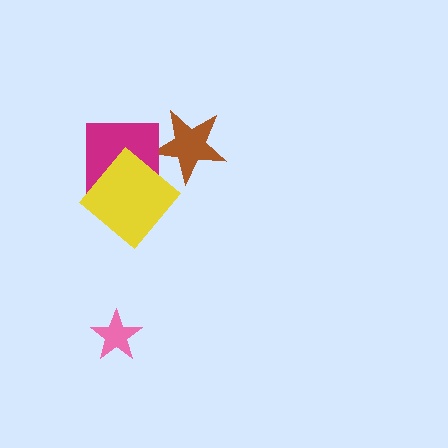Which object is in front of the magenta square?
The yellow diamond is in front of the magenta square.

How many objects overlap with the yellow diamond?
1 object overlaps with the yellow diamond.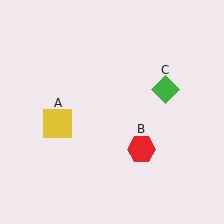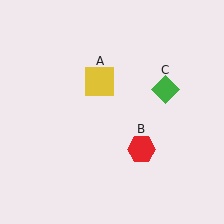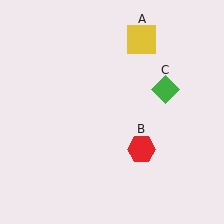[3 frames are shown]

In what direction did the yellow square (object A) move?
The yellow square (object A) moved up and to the right.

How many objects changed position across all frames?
1 object changed position: yellow square (object A).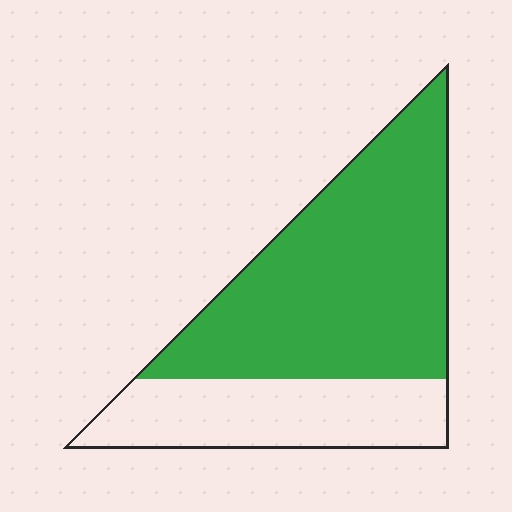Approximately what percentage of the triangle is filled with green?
Approximately 65%.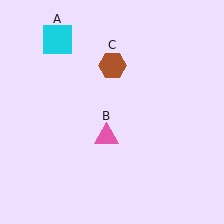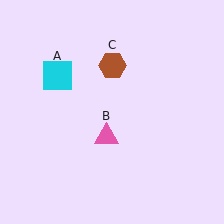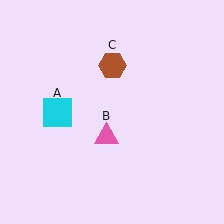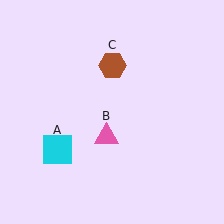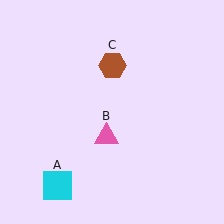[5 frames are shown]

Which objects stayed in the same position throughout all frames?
Pink triangle (object B) and brown hexagon (object C) remained stationary.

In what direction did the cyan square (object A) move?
The cyan square (object A) moved down.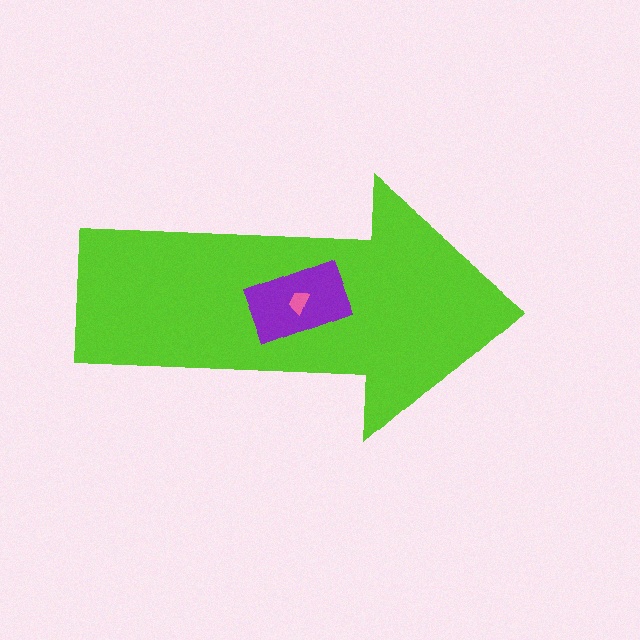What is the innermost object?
The pink trapezoid.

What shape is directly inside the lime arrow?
The purple rectangle.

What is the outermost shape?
The lime arrow.